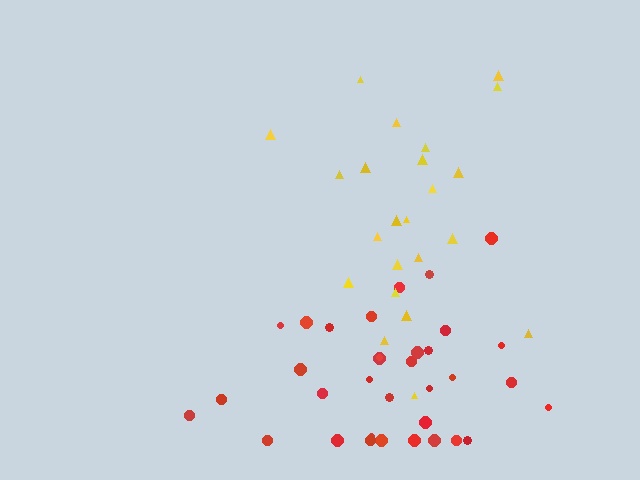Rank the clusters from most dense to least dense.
red, yellow.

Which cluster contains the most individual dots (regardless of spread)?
Red (34).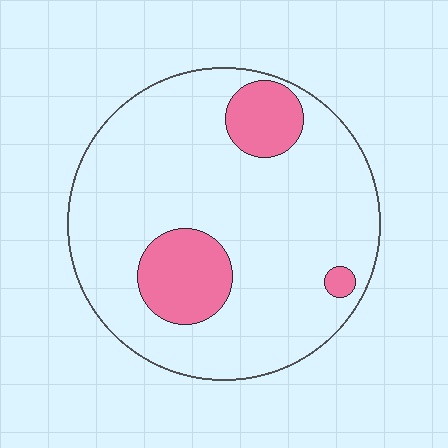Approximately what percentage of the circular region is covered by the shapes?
Approximately 15%.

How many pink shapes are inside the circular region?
3.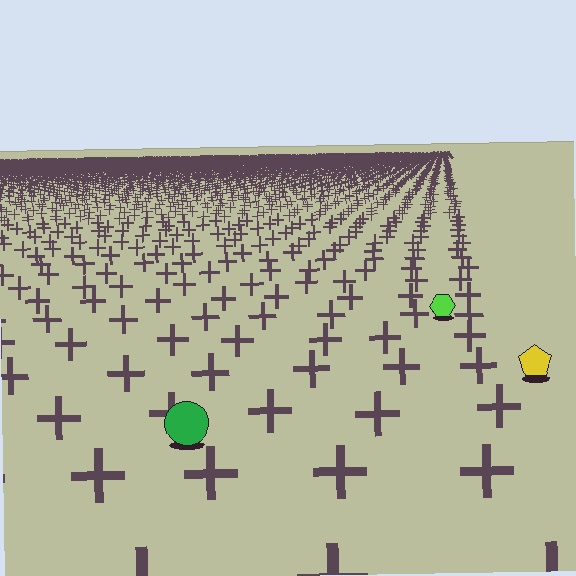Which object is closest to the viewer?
The green circle is closest. The texture marks near it are larger and more spread out.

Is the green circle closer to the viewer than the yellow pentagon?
Yes. The green circle is closer — you can tell from the texture gradient: the ground texture is coarser near it.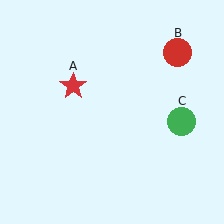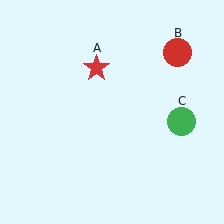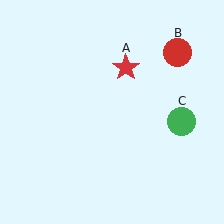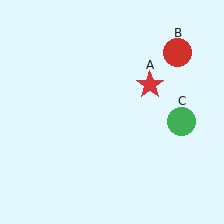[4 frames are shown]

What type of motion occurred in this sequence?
The red star (object A) rotated clockwise around the center of the scene.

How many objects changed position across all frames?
1 object changed position: red star (object A).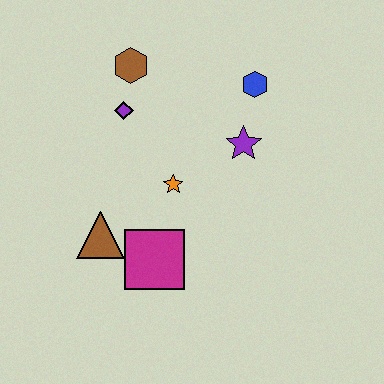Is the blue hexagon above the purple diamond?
Yes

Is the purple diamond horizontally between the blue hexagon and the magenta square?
No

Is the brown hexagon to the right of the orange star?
No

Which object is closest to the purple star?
The blue hexagon is closest to the purple star.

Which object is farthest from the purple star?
The brown triangle is farthest from the purple star.